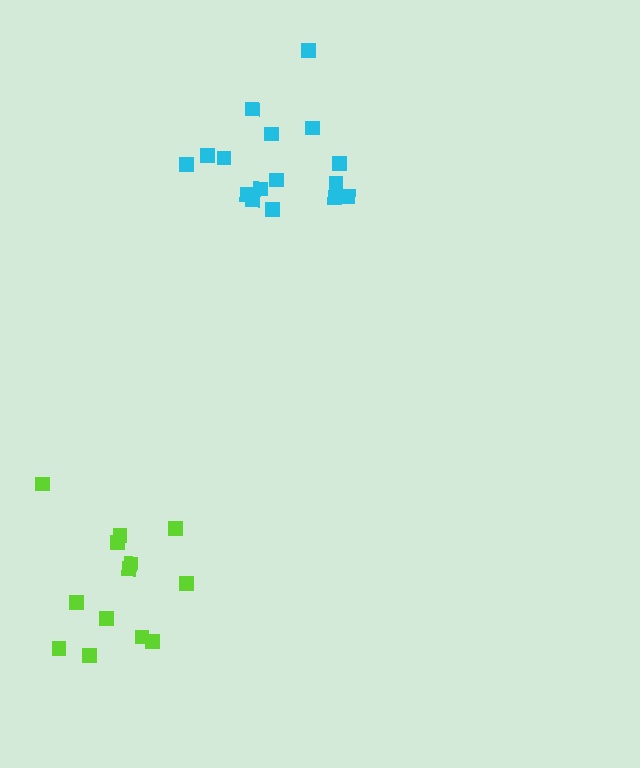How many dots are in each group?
Group 1: 16 dots, Group 2: 13 dots (29 total).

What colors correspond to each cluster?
The clusters are colored: cyan, lime.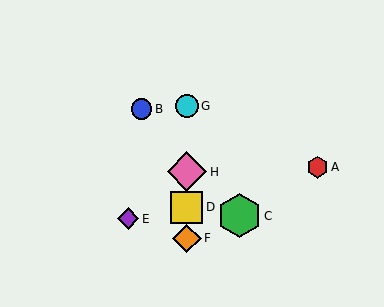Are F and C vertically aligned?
No, F is at x≈187 and C is at x≈240.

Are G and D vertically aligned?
Yes, both are at x≈187.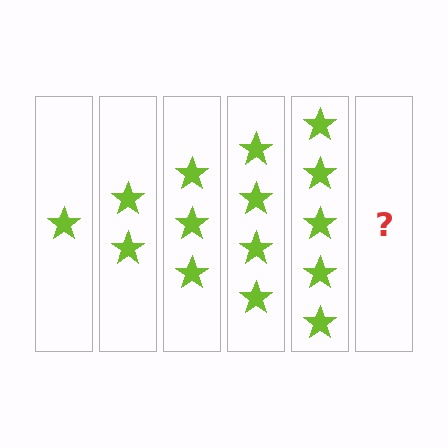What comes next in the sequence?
The next element should be 6 stars.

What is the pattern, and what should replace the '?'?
The pattern is that each step adds one more star. The '?' should be 6 stars.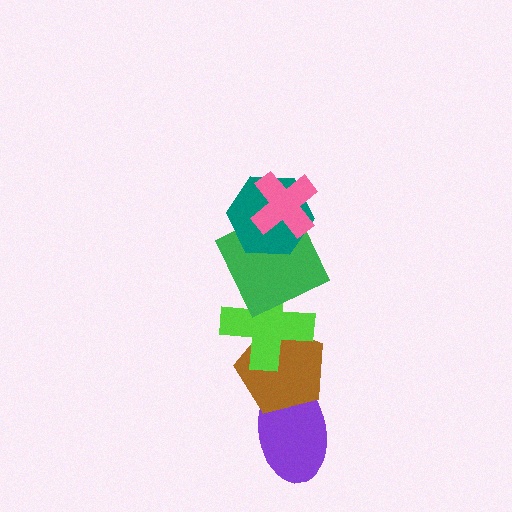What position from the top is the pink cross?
The pink cross is 1st from the top.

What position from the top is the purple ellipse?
The purple ellipse is 6th from the top.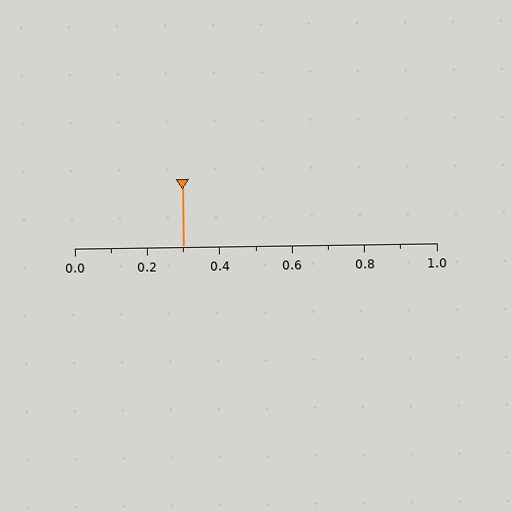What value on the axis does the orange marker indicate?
The marker indicates approximately 0.3.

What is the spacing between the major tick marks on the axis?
The major ticks are spaced 0.2 apart.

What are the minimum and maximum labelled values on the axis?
The axis runs from 0.0 to 1.0.